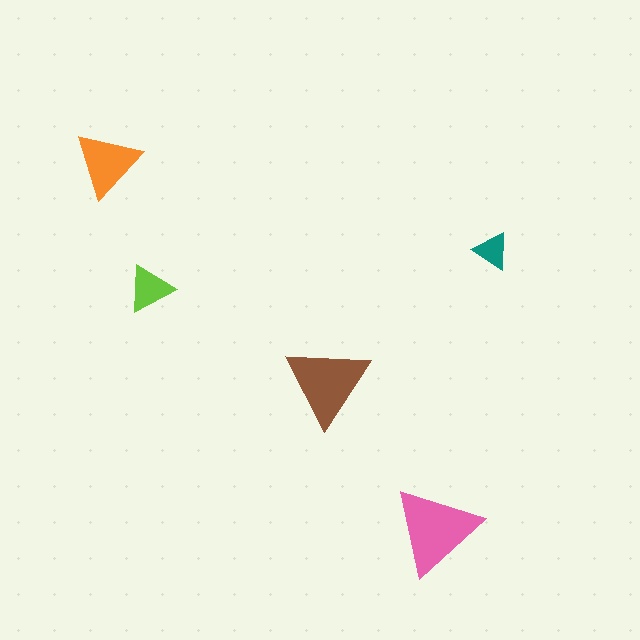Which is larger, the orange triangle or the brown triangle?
The brown one.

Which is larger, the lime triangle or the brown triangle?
The brown one.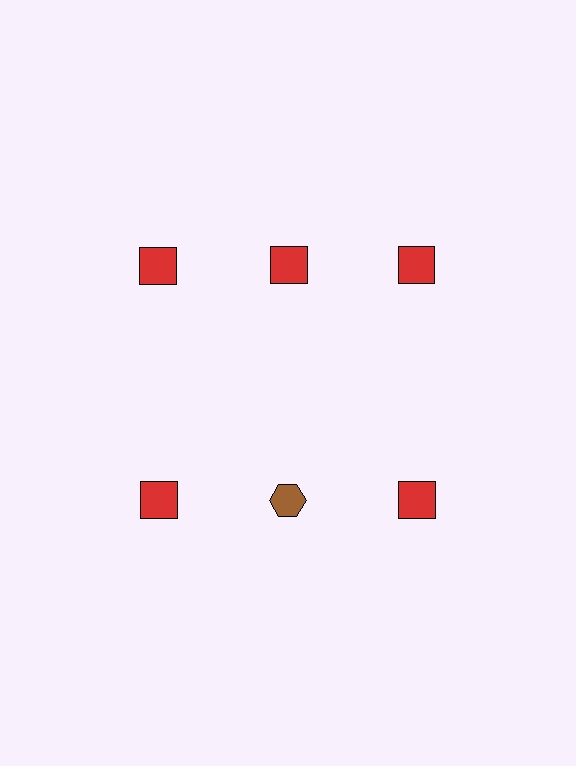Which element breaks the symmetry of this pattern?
The brown hexagon in the second row, second from left column breaks the symmetry. All other shapes are red squares.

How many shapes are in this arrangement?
There are 6 shapes arranged in a grid pattern.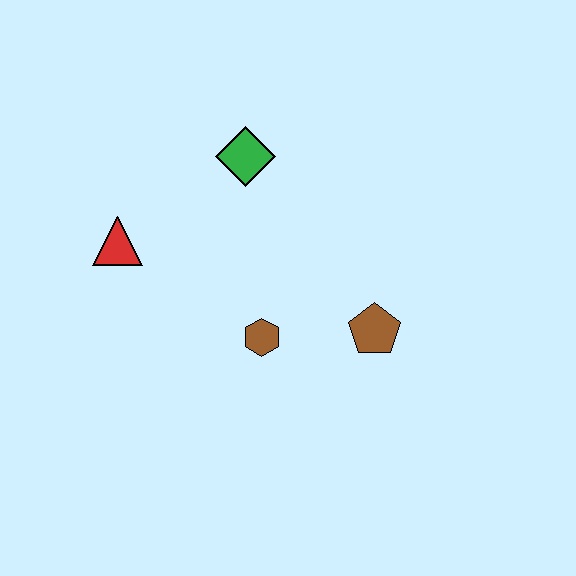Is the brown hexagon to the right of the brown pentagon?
No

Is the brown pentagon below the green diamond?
Yes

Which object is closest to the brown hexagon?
The brown pentagon is closest to the brown hexagon.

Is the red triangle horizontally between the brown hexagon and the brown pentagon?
No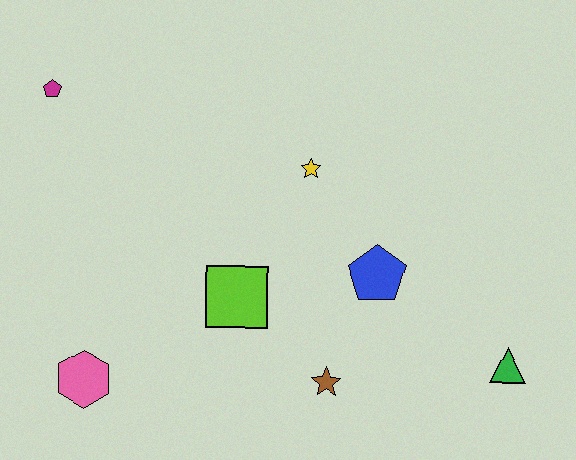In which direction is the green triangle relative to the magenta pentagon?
The green triangle is to the right of the magenta pentagon.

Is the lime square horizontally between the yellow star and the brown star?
No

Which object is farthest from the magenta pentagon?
The green triangle is farthest from the magenta pentagon.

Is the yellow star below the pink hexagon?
No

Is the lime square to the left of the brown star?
Yes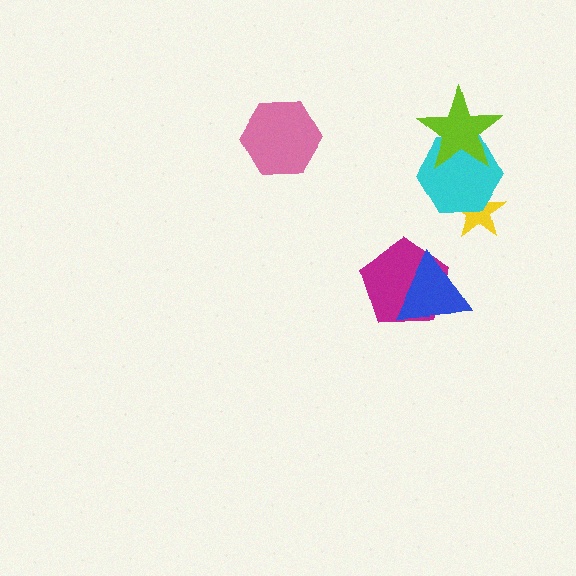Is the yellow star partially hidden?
Yes, it is partially covered by another shape.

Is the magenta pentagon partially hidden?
Yes, it is partially covered by another shape.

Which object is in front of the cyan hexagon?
The lime star is in front of the cyan hexagon.